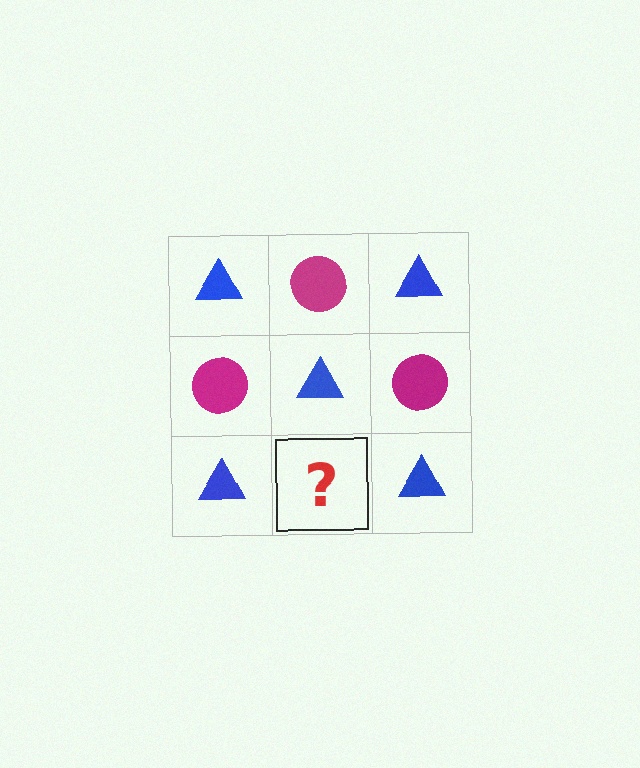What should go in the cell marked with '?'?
The missing cell should contain a magenta circle.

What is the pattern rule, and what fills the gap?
The rule is that it alternates blue triangle and magenta circle in a checkerboard pattern. The gap should be filled with a magenta circle.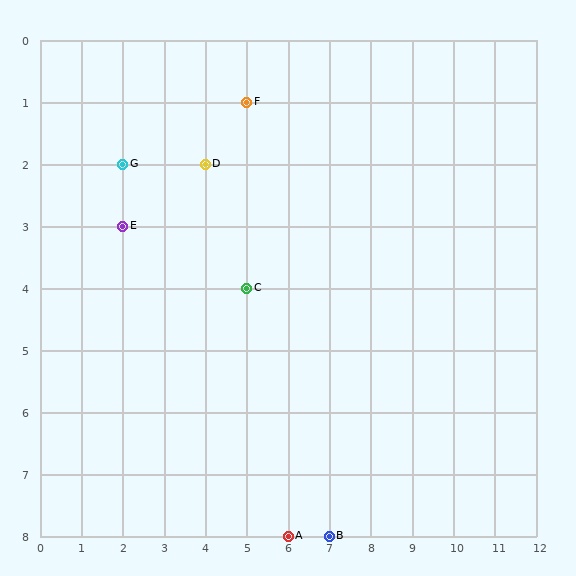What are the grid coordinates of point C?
Point C is at grid coordinates (5, 4).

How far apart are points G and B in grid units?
Points G and B are 5 columns and 6 rows apart (about 7.8 grid units diagonally).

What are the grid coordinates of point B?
Point B is at grid coordinates (7, 8).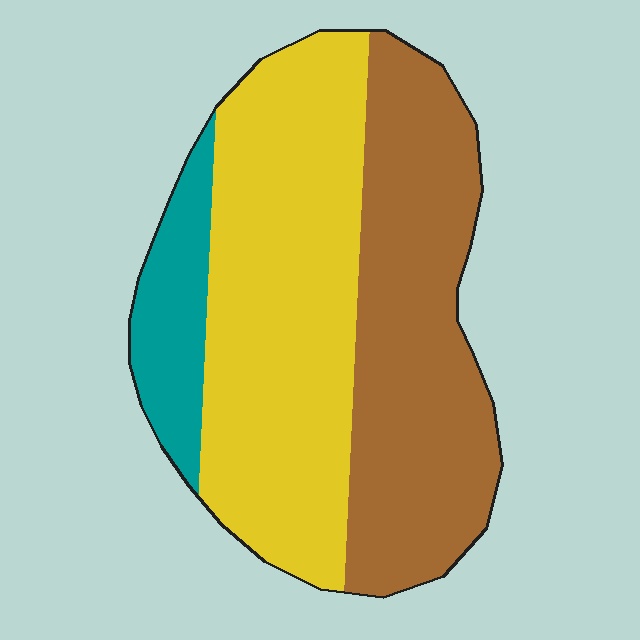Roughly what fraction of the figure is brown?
Brown takes up about two fifths (2/5) of the figure.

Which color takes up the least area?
Teal, at roughly 10%.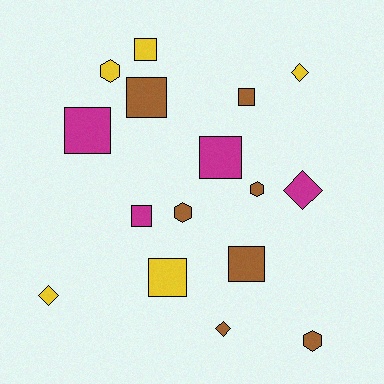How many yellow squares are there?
There are 2 yellow squares.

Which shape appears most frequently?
Square, with 8 objects.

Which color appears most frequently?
Brown, with 7 objects.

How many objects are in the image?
There are 16 objects.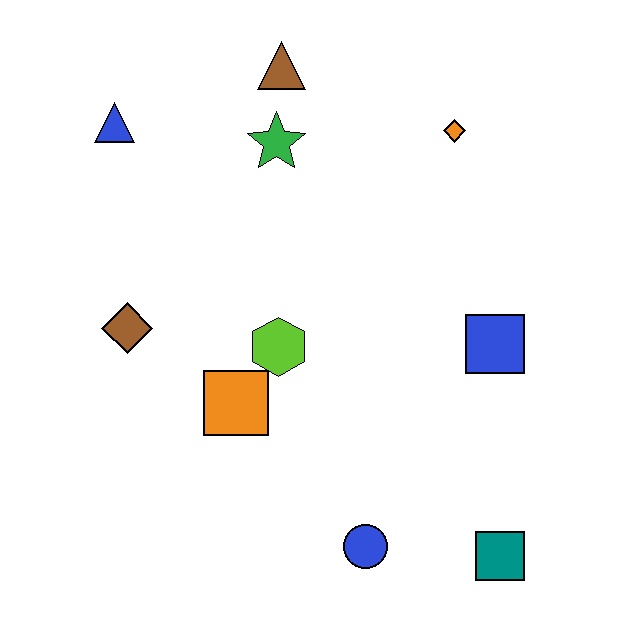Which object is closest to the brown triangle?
The green star is closest to the brown triangle.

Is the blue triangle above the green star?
Yes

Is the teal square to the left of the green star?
No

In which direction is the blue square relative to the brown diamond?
The blue square is to the right of the brown diamond.